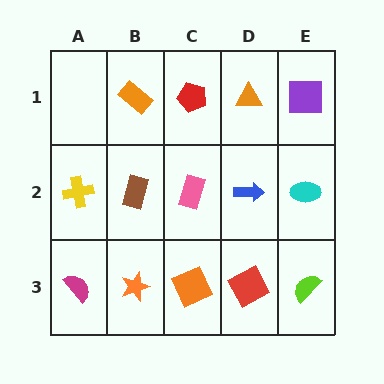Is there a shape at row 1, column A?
No, that cell is empty.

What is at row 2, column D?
A blue arrow.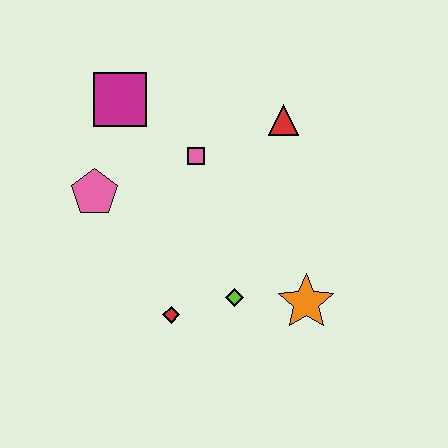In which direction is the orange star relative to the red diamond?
The orange star is to the right of the red diamond.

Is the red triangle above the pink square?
Yes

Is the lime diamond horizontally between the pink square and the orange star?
Yes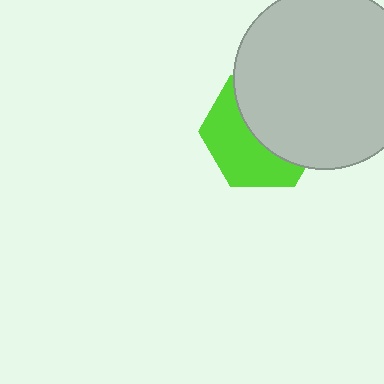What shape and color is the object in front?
The object in front is a light gray circle.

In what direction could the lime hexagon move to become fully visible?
The lime hexagon could move toward the lower-left. That would shift it out from behind the light gray circle entirely.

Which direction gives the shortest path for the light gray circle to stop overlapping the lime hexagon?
Moving toward the upper-right gives the shortest separation.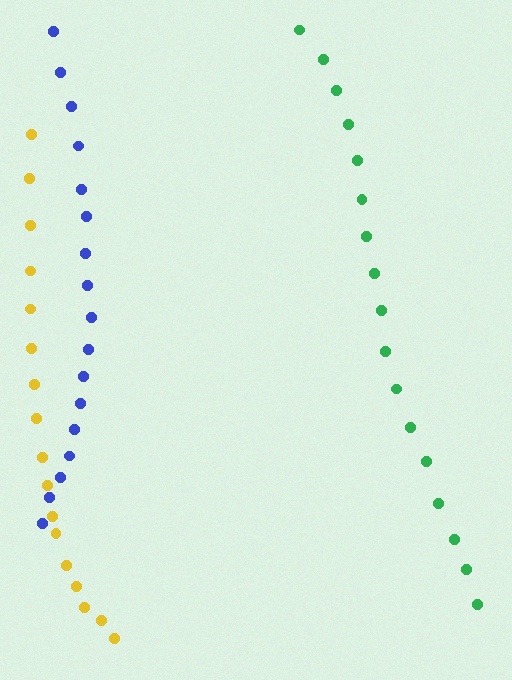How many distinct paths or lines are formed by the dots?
There are 3 distinct paths.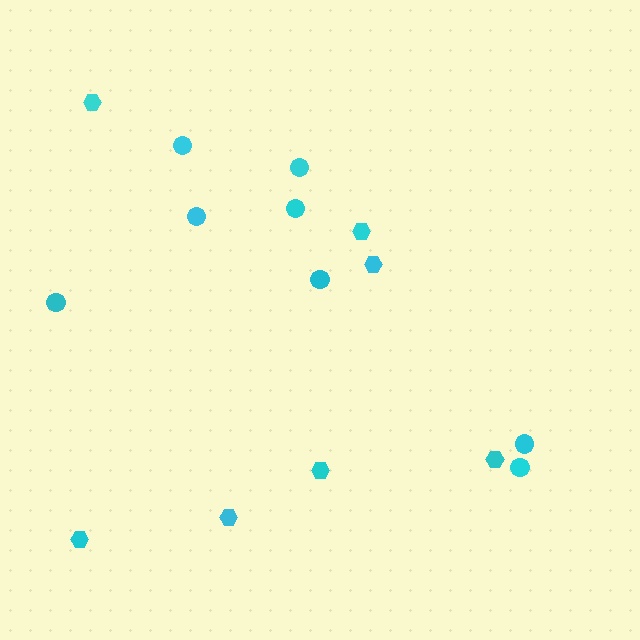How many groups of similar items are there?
There are 2 groups: one group of hexagons (7) and one group of circles (8).